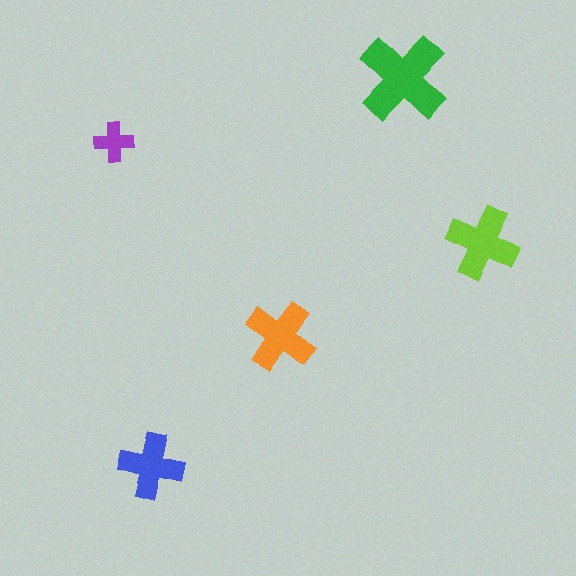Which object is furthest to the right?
The lime cross is rightmost.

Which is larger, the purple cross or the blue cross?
The blue one.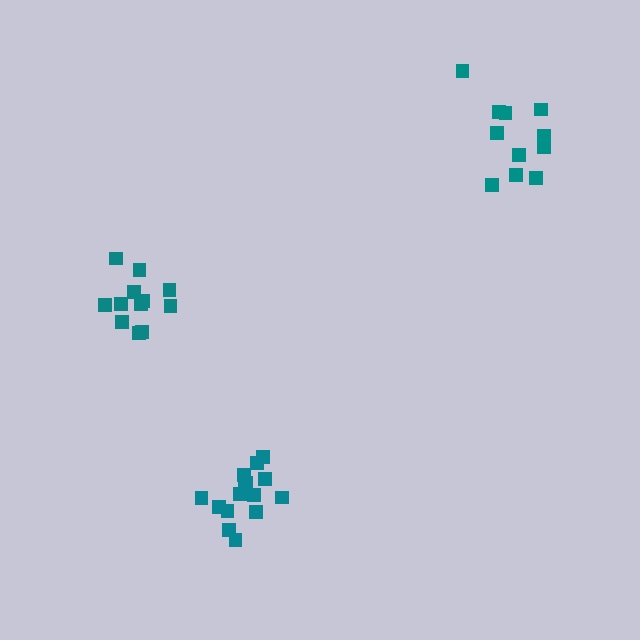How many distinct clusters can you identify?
There are 3 distinct clusters.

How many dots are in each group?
Group 1: 12 dots, Group 2: 15 dots, Group 3: 11 dots (38 total).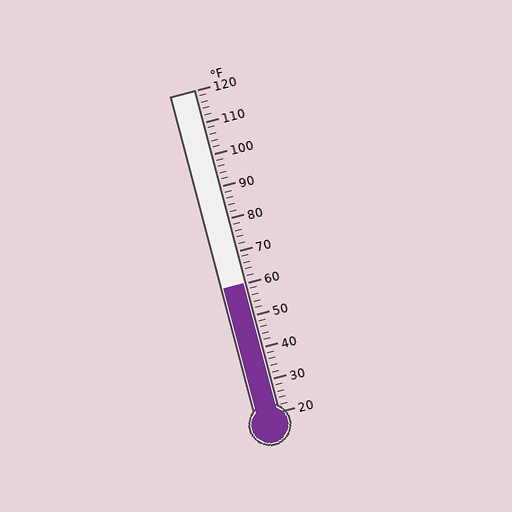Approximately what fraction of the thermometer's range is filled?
The thermometer is filled to approximately 40% of its range.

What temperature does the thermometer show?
The thermometer shows approximately 60°F.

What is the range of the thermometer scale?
The thermometer scale ranges from 20°F to 120°F.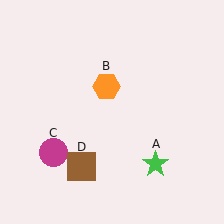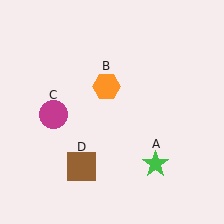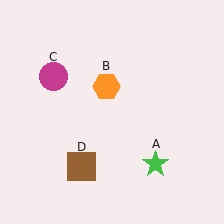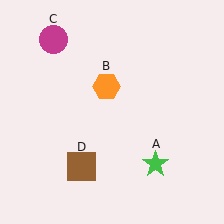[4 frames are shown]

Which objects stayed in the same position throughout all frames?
Green star (object A) and orange hexagon (object B) and brown square (object D) remained stationary.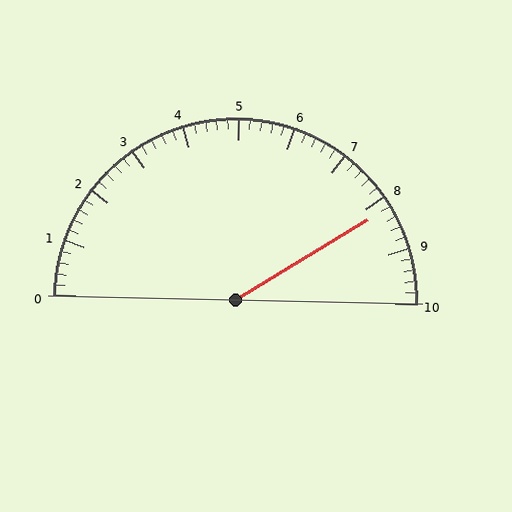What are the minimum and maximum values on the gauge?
The gauge ranges from 0 to 10.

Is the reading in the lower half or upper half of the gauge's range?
The reading is in the upper half of the range (0 to 10).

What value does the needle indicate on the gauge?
The needle indicates approximately 8.2.